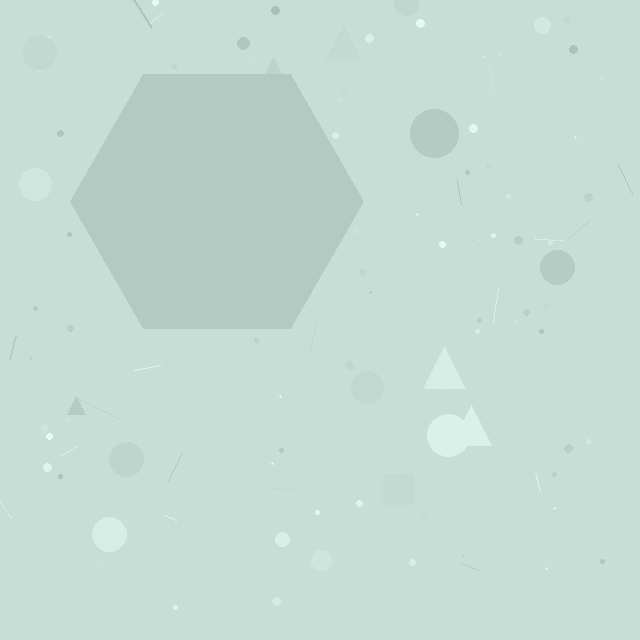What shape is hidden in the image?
A hexagon is hidden in the image.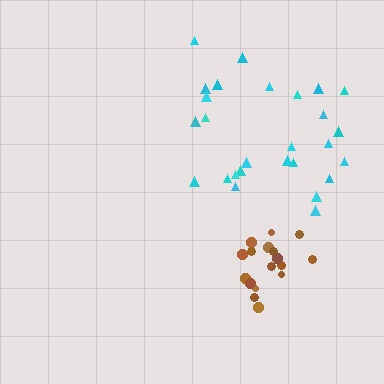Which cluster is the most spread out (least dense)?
Cyan.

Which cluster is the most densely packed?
Brown.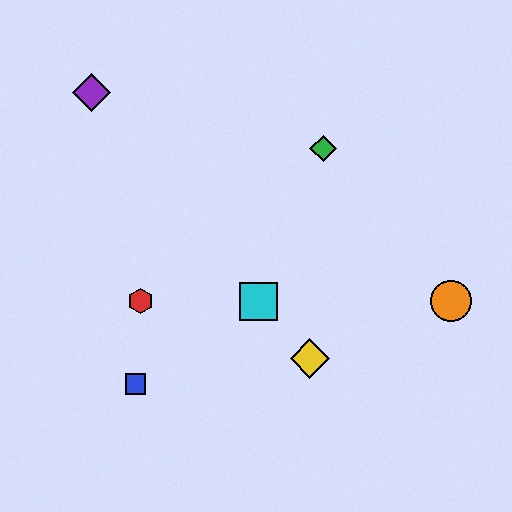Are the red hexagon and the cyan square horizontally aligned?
Yes, both are at y≈301.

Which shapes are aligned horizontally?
The red hexagon, the orange circle, the cyan square are aligned horizontally.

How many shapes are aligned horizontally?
3 shapes (the red hexagon, the orange circle, the cyan square) are aligned horizontally.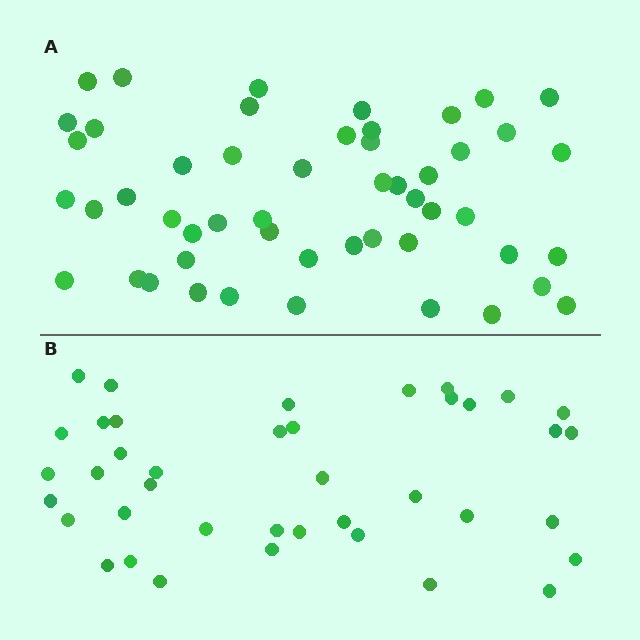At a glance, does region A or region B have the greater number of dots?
Region A (the top region) has more dots.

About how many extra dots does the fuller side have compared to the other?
Region A has roughly 12 or so more dots than region B.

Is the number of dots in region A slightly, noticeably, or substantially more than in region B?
Region A has noticeably more, but not dramatically so. The ratio is roughly 1.3 to 1.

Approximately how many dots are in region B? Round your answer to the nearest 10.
About 40 dots.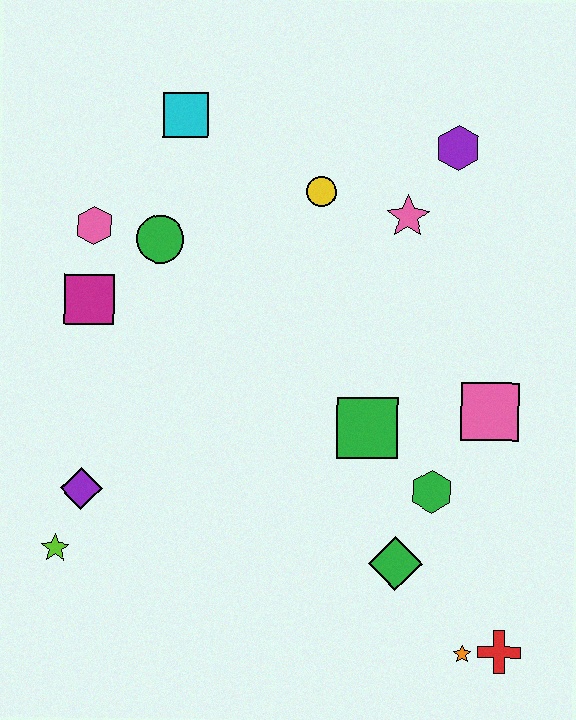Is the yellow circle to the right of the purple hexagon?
No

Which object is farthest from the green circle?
The red cross is farthest from the green circle.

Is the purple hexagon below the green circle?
No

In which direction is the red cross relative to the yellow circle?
The red cross is below the yellow circle.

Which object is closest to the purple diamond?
The lime star is closest to the purple diamond.